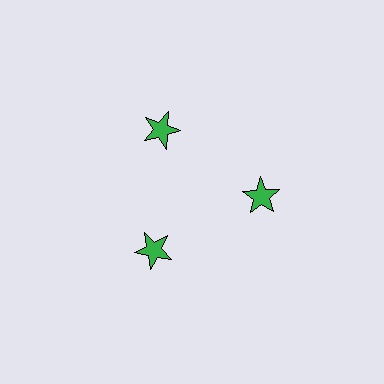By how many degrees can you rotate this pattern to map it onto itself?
The pattern maps onto itself every 120 degrees of rotation.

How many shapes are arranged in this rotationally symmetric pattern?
There are 3 shapes, arranged in 3 groups of 1.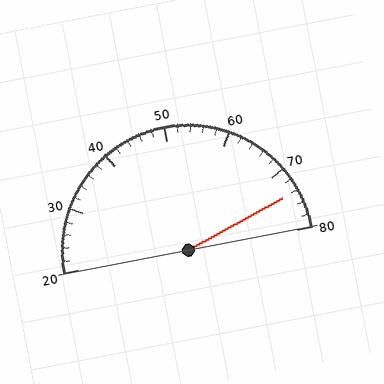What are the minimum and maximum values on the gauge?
The gauge ranges from 20 to 80.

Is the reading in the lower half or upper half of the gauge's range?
The reading is in the upper half of the range (20 to 80).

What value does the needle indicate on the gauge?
The needle indicates approximately 74.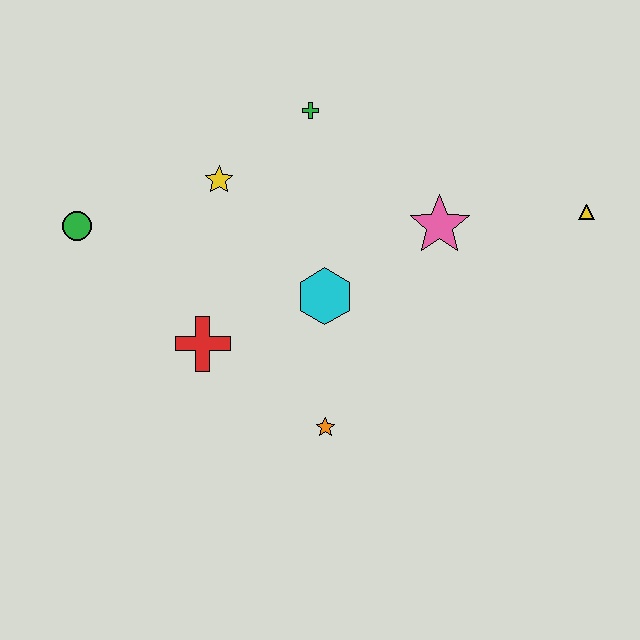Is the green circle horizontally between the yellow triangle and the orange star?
No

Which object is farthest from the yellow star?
The yellow triangle is farthest from the yellow star.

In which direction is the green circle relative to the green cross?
The green circle is to the left of the green cross.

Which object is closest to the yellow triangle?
The pink star is closest to the yellow triangle.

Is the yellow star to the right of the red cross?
Yes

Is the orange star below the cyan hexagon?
Yes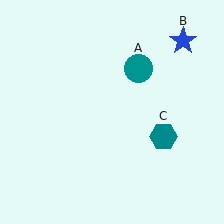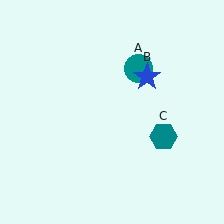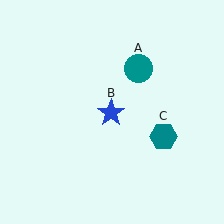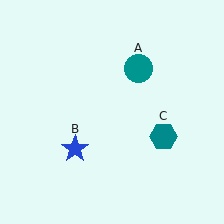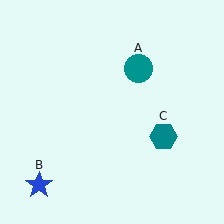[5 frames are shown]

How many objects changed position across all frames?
1 object changed position: blue star (object B).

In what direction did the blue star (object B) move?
The blue star (object B) moved down and to the left.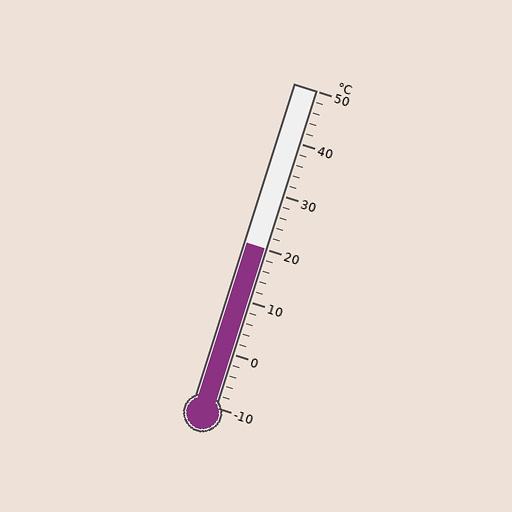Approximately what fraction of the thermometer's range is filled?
The thermometer is filled to approximately 50% of its range.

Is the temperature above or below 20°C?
The temperature is at 20°C.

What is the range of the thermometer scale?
The thermometer scale ranges from -10°C to 50°C.